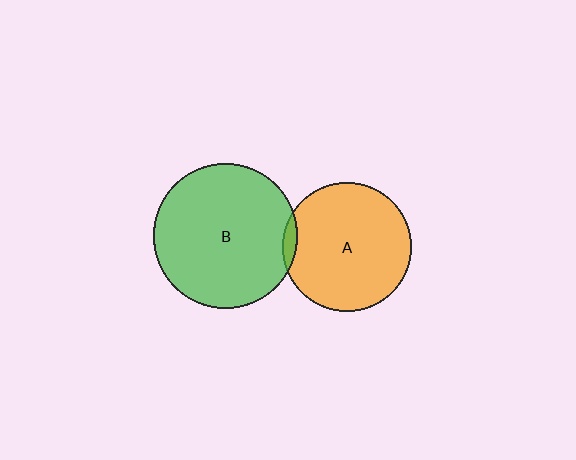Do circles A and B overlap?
Yes.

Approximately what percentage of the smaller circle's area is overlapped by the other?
Approximately 5%.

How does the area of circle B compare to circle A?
Approximately 1.3 times.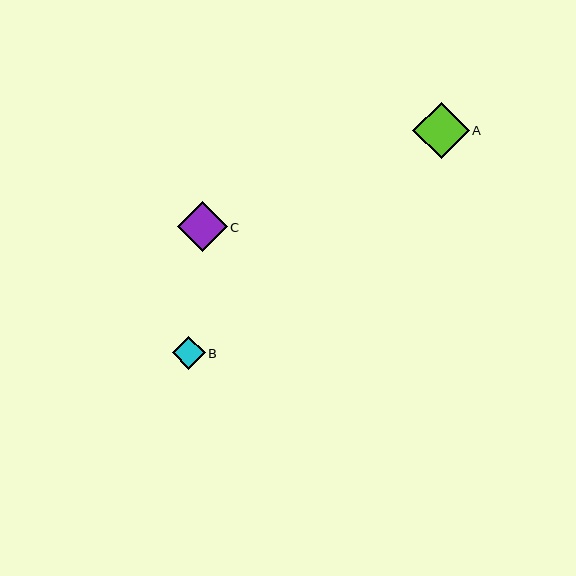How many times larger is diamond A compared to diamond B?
Diamond A is approximately 1.7 times the size of diamond B.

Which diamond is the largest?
Diamond A is the largest with a size of approximately 56 pixels.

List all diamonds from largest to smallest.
From largest to smallest: A, C, B.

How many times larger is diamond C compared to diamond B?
Diamond C is approximately 1.5 times the size of diamond B.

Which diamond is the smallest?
Diamond B is the smallest with a size of approximately 33 pixels.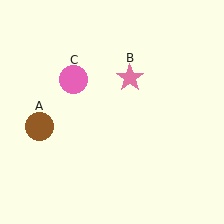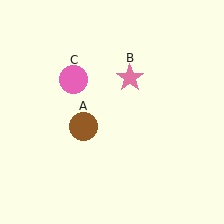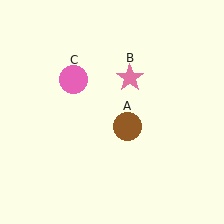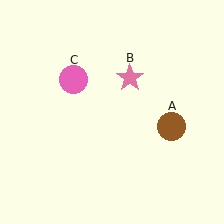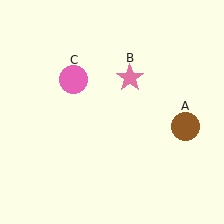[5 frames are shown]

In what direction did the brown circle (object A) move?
The brown circle (object A) moved right.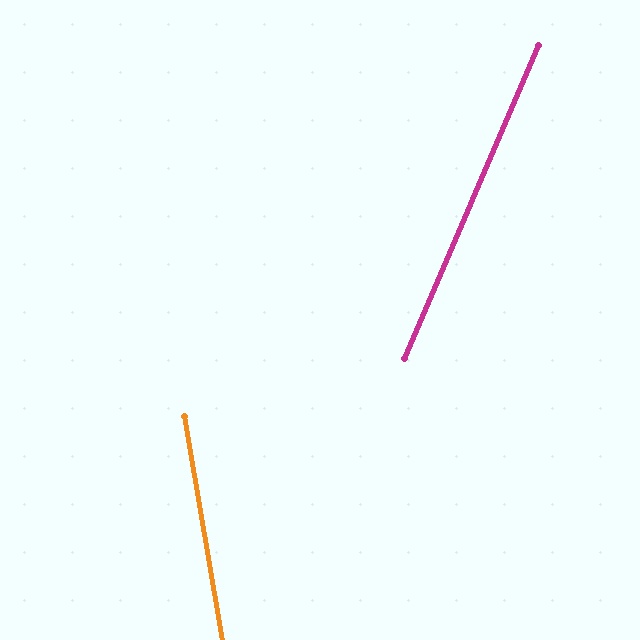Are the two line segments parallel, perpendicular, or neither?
Neither parallel nor perpendicular — they differ by about 33°.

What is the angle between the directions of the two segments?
Approximately 33 degrees.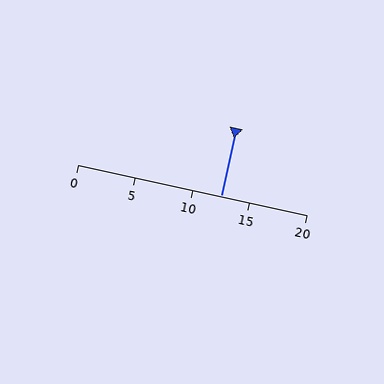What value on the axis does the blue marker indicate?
The marker indicates approximately 12.5.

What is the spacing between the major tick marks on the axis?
The major ticks are spaced 5 apart.